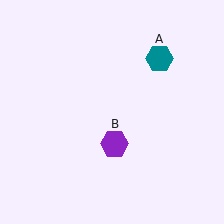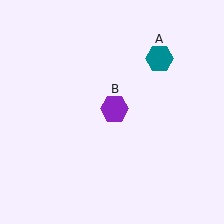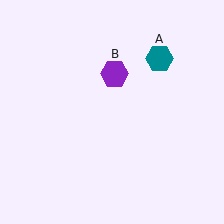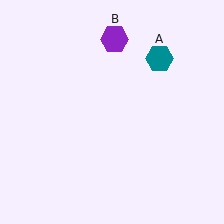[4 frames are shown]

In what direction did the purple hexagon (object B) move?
The purple hexagon (object B) moved up.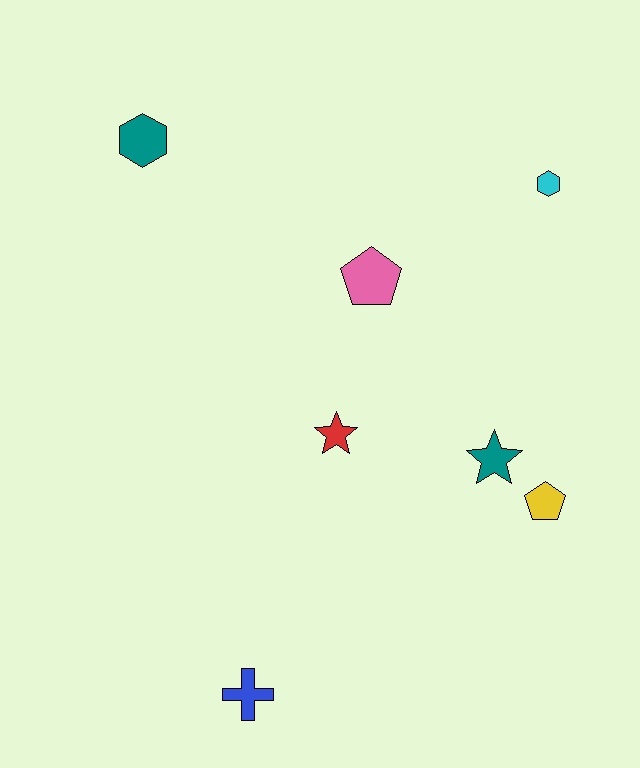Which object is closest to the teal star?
The yellow pentagon is closest to the teal star.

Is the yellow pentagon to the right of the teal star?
Yes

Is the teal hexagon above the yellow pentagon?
Yes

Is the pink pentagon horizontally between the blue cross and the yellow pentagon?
Yes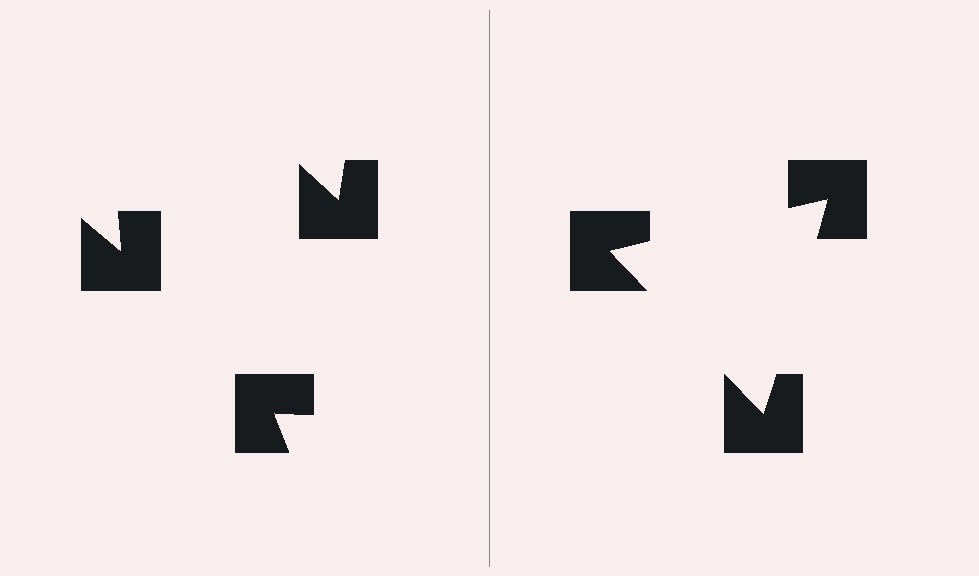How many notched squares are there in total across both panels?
6 — 3 on each side.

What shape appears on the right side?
An illusory triangle.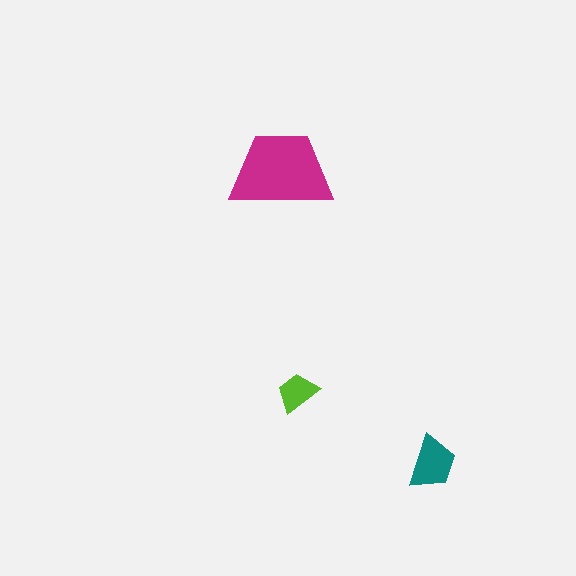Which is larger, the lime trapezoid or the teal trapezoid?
The teal one.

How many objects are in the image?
There are 3 objects in the image.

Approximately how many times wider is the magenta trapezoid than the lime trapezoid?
About 2.5 times wider.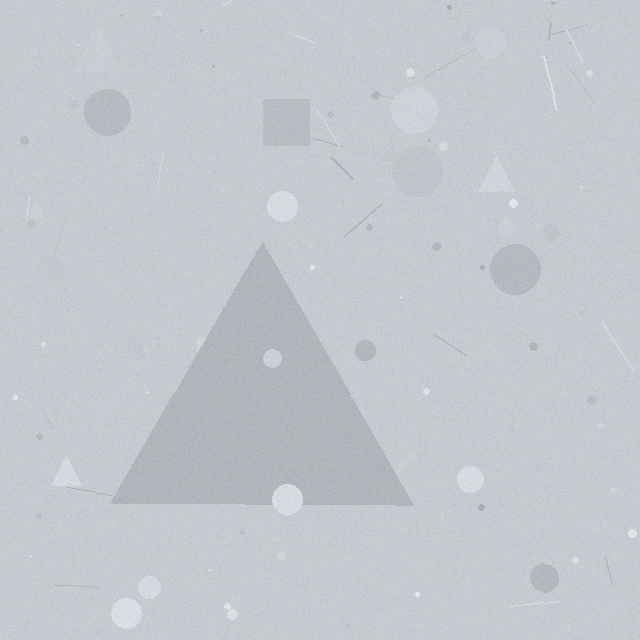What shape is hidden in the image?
A triangle is hidden in the image.